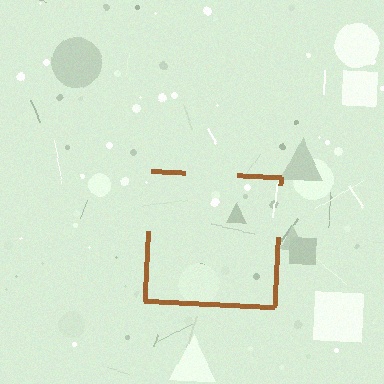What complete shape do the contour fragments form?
The contour fragments form a square.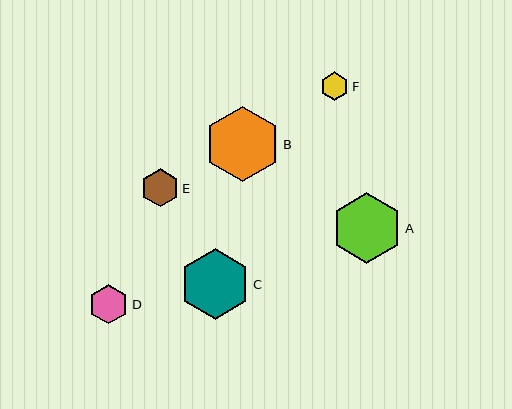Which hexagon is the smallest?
Hexagon F is the smallest with a size of approximately 28 pixels.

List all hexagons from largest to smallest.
From largest to smallest: B, A, C, D, E, F.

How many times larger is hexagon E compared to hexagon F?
Hexagon E is approximately 1.3 times the size of hexagon F.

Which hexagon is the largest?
Hexagon B is the largest with a size of approximately 76 pixels.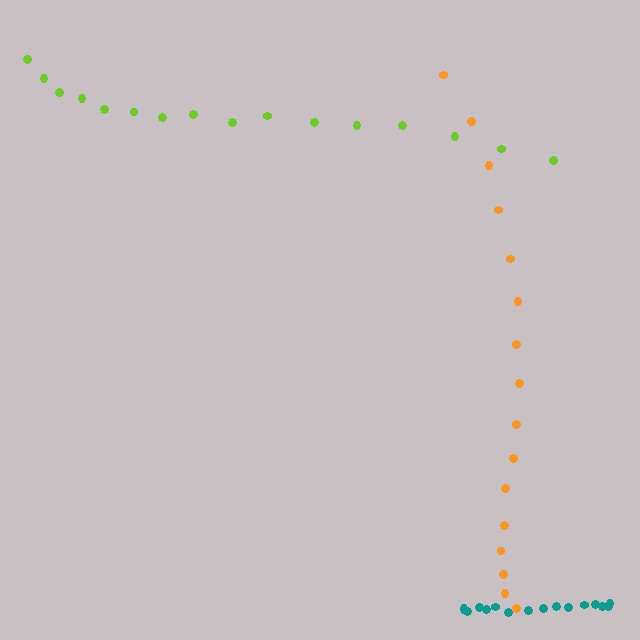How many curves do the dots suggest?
There are 3 distinct paths.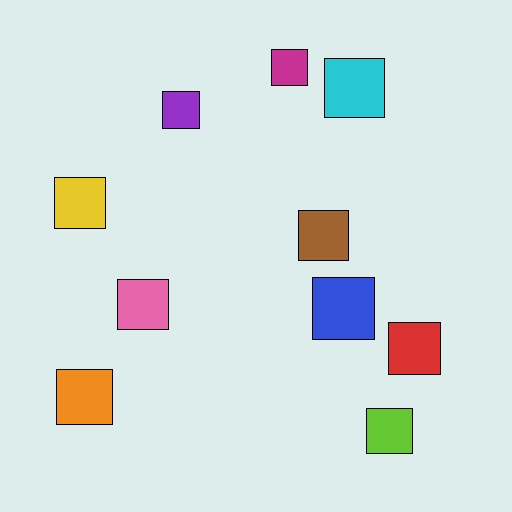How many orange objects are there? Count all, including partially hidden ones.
There is 1 orange object.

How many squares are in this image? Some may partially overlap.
There are 10 squares.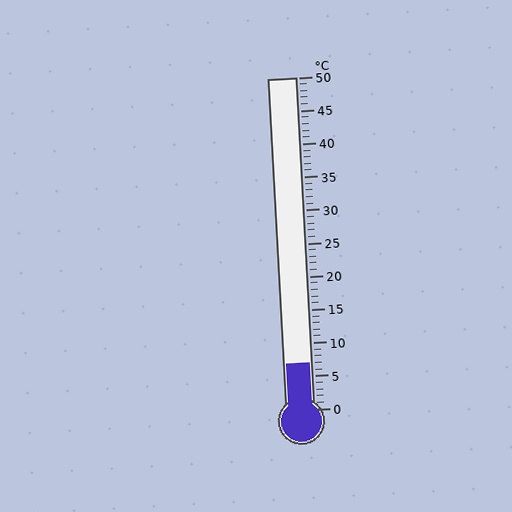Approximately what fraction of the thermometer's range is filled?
The thermometer is filled to approximately 15% of its range.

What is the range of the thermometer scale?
The thermometer scale ranges from 0°C to 50°C.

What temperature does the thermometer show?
The thermometer shows approximately 7°C.